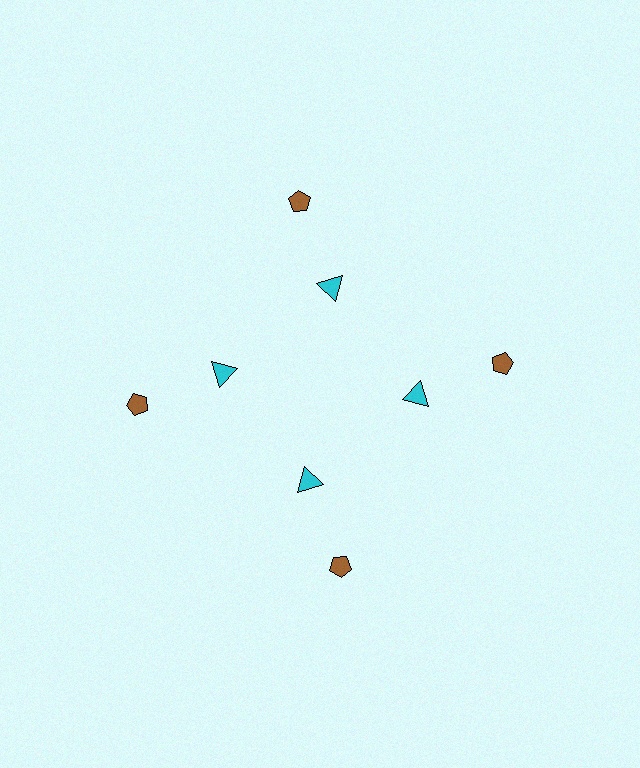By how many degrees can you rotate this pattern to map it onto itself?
The pattern maps onto itself every 90 degrees of rotation.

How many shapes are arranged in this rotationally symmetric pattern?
There are 8 shapes, arranged in 4 groups of 2.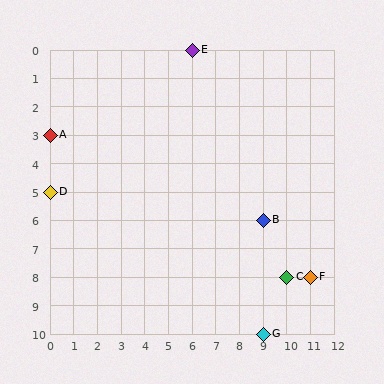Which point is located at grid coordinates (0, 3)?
Point A is at (0, 3).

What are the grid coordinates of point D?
Point D is at grid coordinates (0, 5).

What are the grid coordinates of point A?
Point A is at grid coordinates (0, 3).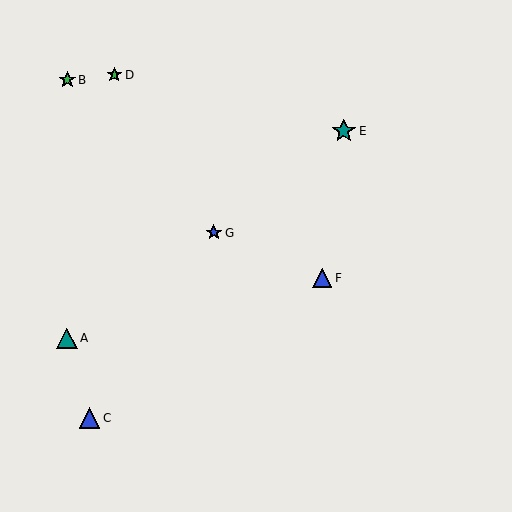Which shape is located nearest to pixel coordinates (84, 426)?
The blue triangle (labeled C) at (90, 418) is nearest to that location.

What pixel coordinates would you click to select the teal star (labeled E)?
Click at (344, 131) to select the teal star E.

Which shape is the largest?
The teal star (labeled E) is the largest.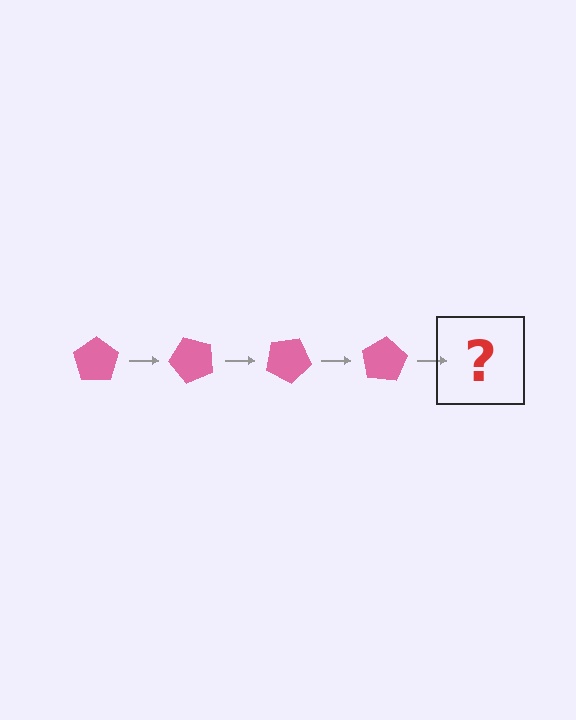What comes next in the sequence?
The next element should be a pink pentagon rotated 200 degrees.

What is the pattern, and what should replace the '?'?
The pattern is that the pentagon rotates 50 degrees each step. The '?' should be a pink pentagon rotated 200 degrees.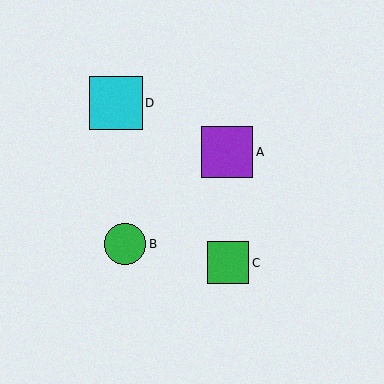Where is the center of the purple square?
The center of the purple square is at (227, 152).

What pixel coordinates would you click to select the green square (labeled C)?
Click at (228, 263) to select the green square C.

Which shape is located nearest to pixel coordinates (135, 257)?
The green circle (labeled B) at (125, 244) is nearest to that location.